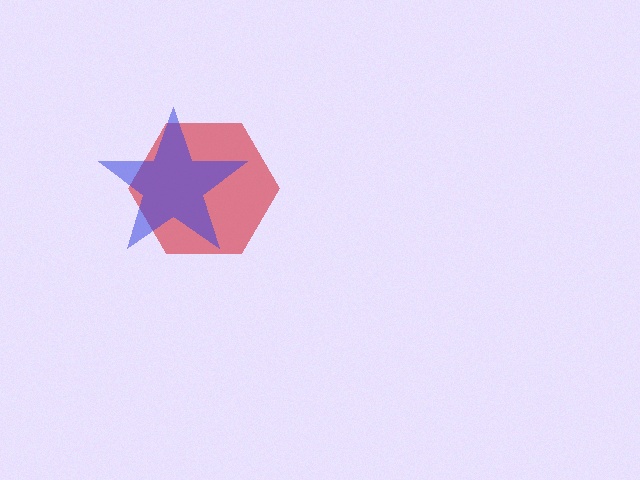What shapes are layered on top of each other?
The layered shapes are: a red hexagon, a blue star.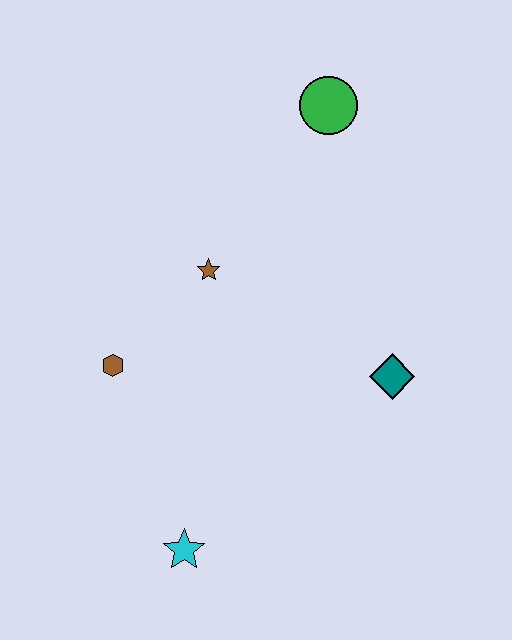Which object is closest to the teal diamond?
The brown star is closest to the teal diamond.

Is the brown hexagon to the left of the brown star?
Yes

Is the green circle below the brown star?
No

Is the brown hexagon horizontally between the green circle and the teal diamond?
No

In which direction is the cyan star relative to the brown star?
The cyan star is below the brown star.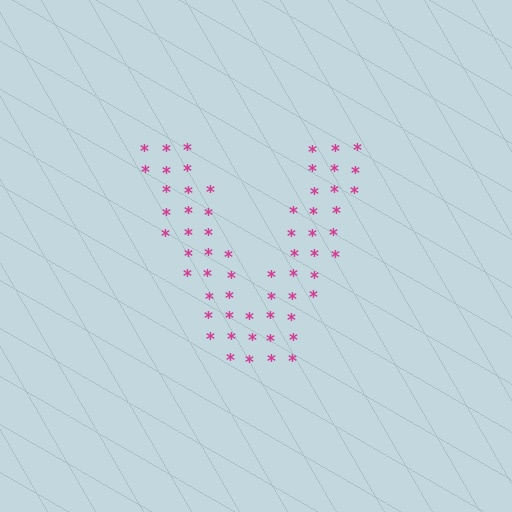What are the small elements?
The small elements are asterisks.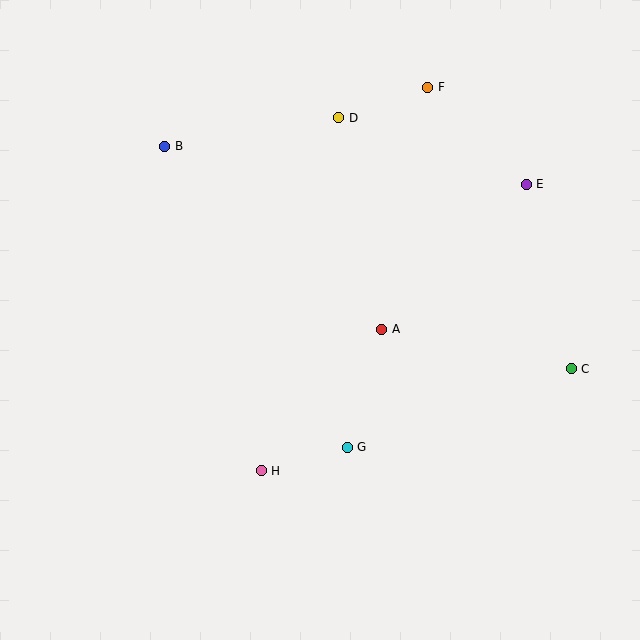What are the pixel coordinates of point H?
Point H is at (261, 471).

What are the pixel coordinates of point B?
Point B is at (165, 146).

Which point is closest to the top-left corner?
Point B is closest to the top-left corner.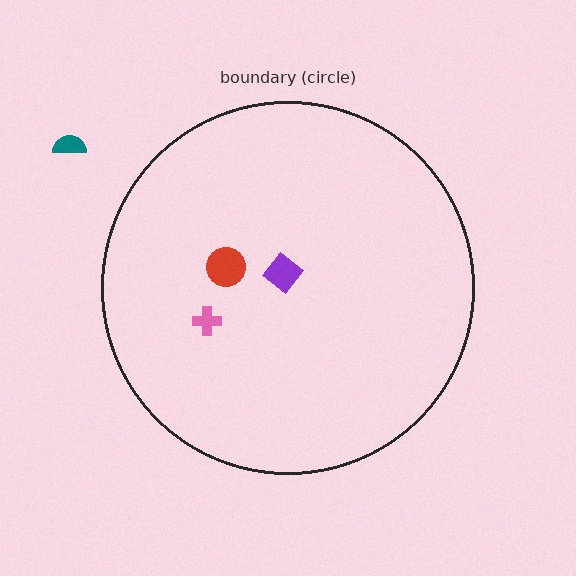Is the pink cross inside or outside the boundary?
Inside.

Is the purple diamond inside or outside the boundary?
Inside.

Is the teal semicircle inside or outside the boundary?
Outside.